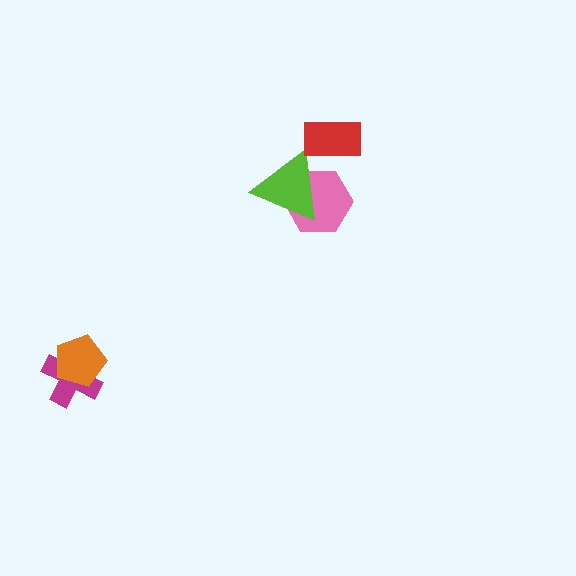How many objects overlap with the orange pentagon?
1 object overlaps with the orange pentagon.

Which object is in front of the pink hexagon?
The lime triangle is in front of the pink hexagon.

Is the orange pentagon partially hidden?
No, no other shape covers it.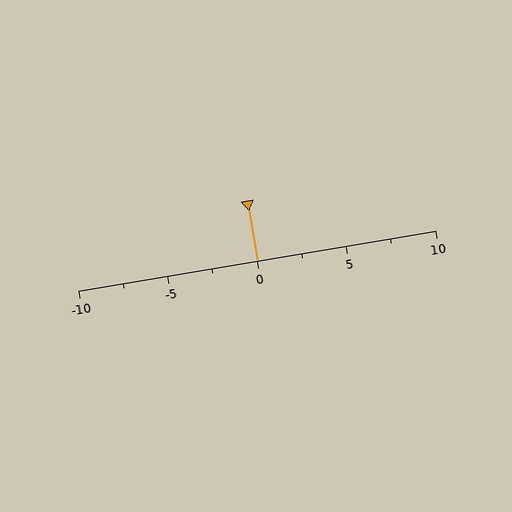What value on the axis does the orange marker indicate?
The marker indicates approximately 0.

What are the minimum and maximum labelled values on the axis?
The axis runs from -10 to 10.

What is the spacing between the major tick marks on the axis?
The major ticks are spaced 5 apart.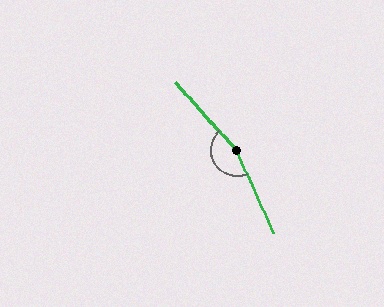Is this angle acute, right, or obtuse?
It is obtuse.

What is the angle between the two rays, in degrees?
Approximately 162 degrees.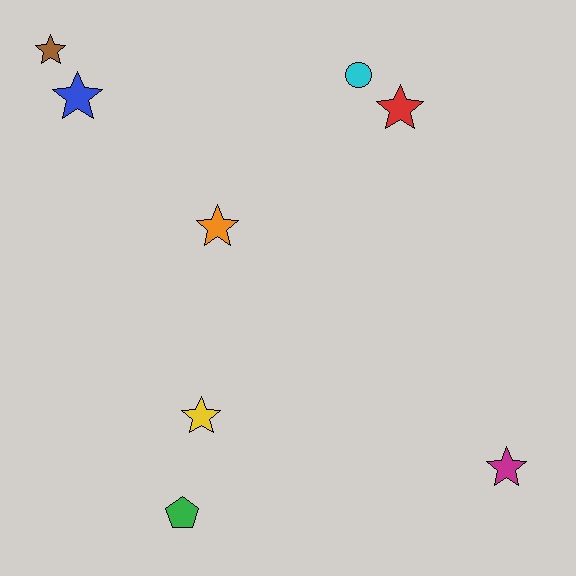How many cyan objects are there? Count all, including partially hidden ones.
There is 1 cyan object.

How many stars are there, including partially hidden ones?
There are 6 stars.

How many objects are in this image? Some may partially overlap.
There are 8 objects.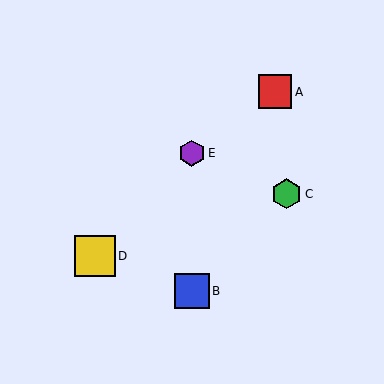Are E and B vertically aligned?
Yes, both are at x≈192.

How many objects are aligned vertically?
2 objects (B, E) are aligned vertically.